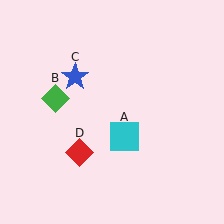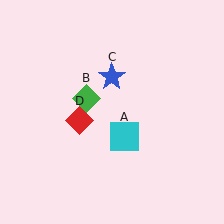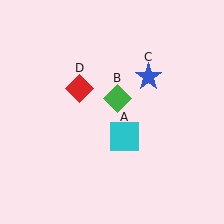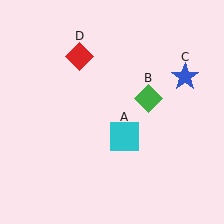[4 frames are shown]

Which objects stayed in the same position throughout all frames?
Cyan square (object A) remained stationary.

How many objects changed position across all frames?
3 objects changed position: green diamond (object B), blue star (object C), red diamond (object D).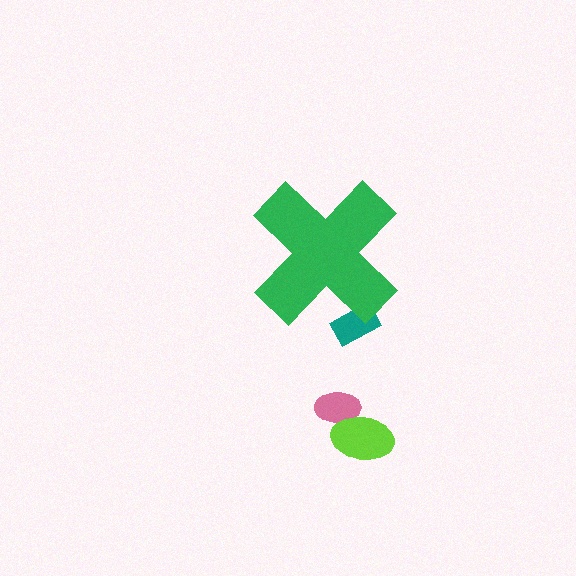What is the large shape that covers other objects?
A green cross.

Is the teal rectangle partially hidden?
Yes, the teal rectangle is partially hidden behind the green cross.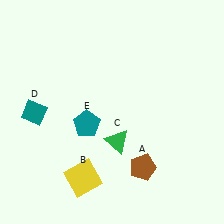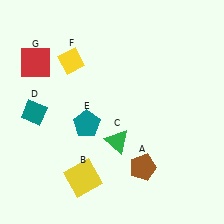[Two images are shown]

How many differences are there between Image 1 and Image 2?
There are 2 differences between the two images.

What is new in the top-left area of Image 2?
A yellow diamond (F) was added in the top-left area of Image 2.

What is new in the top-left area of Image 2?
A red square (G) was added in the top-left area of Image 2.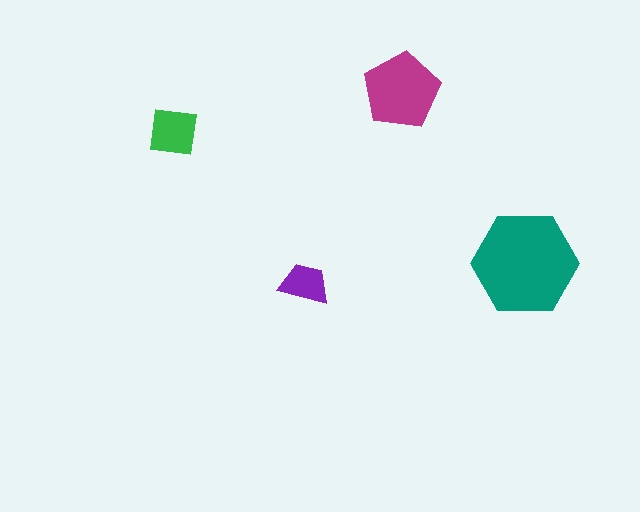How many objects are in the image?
There are 4 objects in the image.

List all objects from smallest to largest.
The purple trapezoid, the green square, the magenta pentagon, the teal hexagon.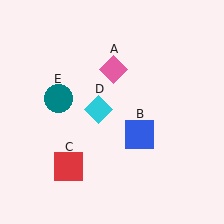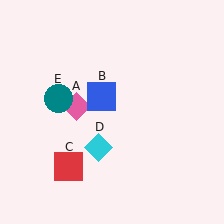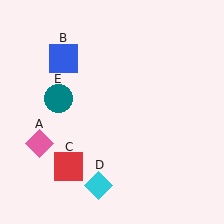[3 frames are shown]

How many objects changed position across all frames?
3 objects changed position: pink diamond (object A), blue square (object B), cyan diamond (object D).